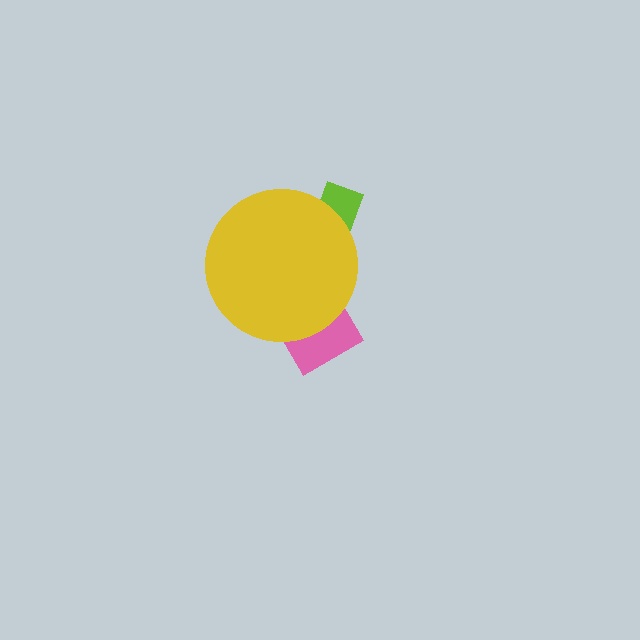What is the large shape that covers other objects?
A yellow circle.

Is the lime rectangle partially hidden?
Yes, the lime rectangle is partially hidden behind the yellow circle.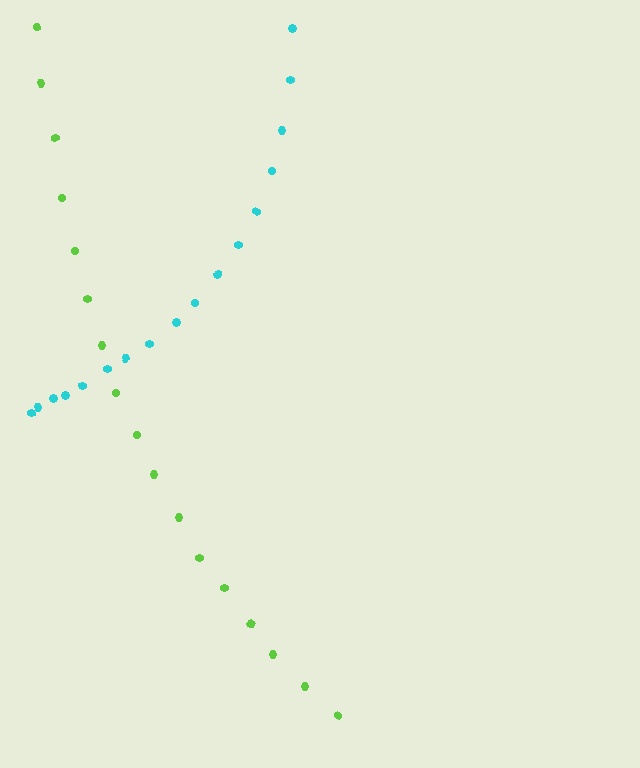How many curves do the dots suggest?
There are 2 distinct paths.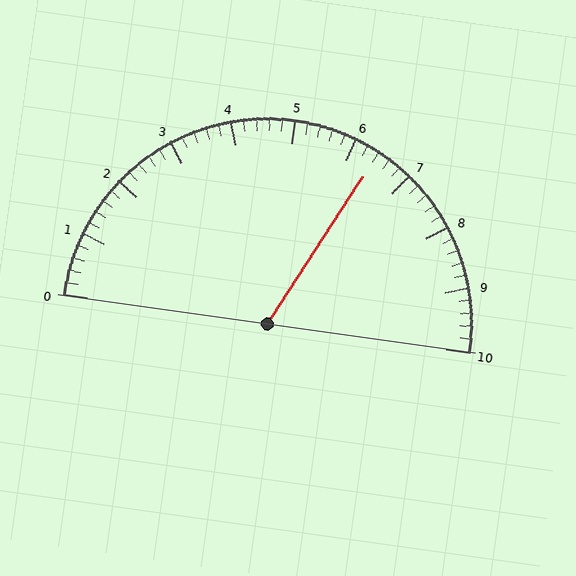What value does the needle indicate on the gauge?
The needle indicates approximately 6.4.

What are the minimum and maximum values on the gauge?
The gauge ranges from 0 to 10.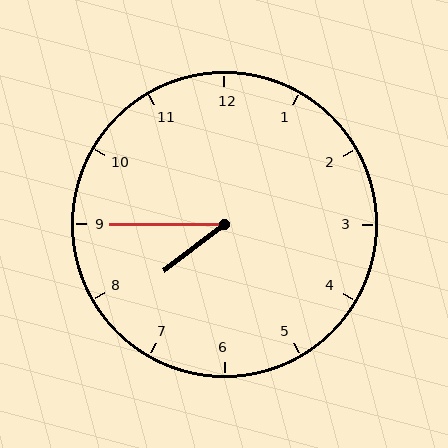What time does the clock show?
7:45.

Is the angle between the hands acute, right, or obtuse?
It is acute.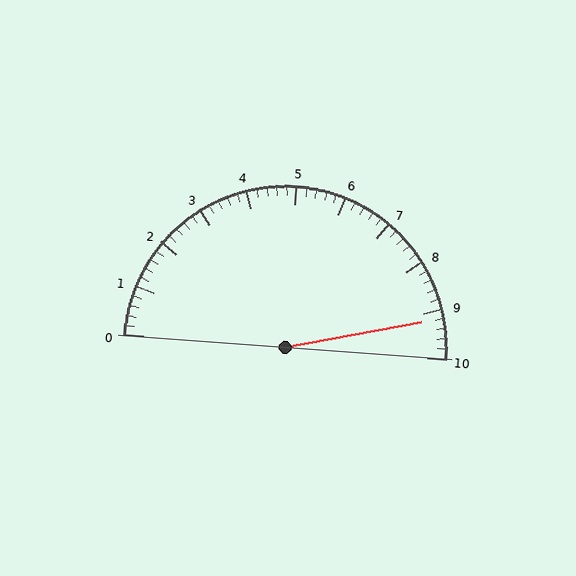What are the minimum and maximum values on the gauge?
The gauge ranges from 0 to 10.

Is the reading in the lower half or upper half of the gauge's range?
The reading is in the upper half of the range (0 to 10).